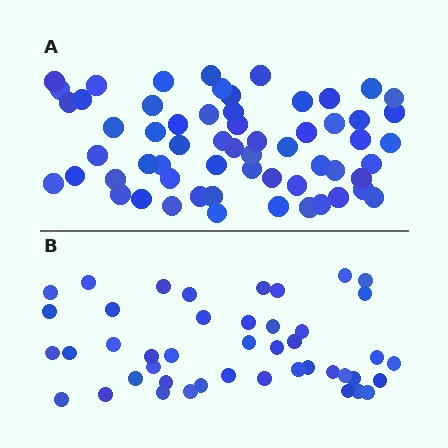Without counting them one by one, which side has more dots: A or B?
Region A (the top region) has more dots.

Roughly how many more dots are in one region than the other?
Region A has approximately 15 more dots than region B.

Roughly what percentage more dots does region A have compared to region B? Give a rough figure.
About 35% more.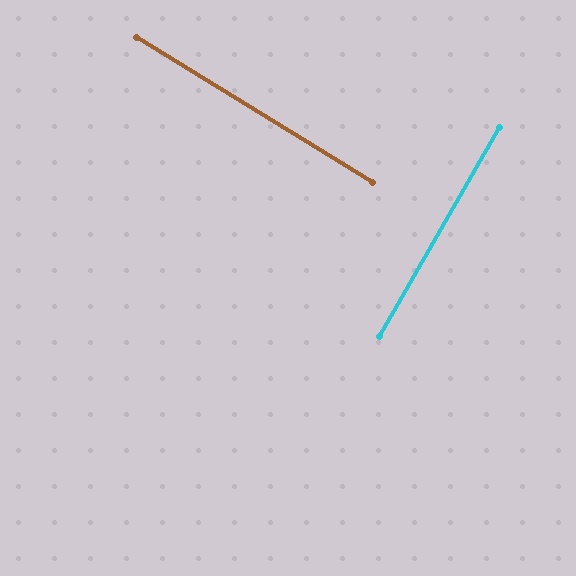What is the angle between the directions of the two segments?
Approximately 88 degrees.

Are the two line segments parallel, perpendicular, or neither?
Perpendicular — they meet at approximately 88°.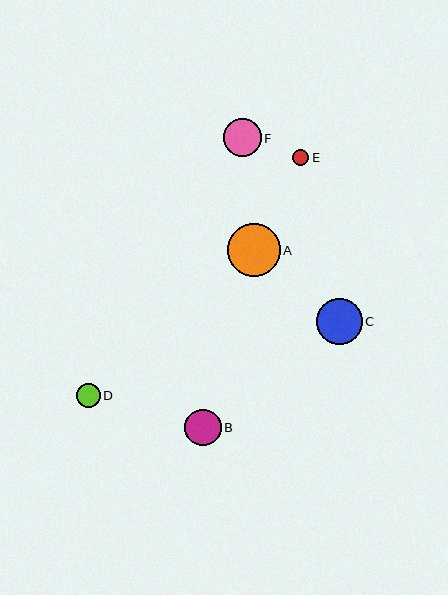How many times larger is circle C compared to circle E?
Circle C is approximately 2.9 times the size of circle E.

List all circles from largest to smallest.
From largest to smallest: A, C, F, B, D, E.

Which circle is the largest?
Circle A is the largest with a size of approximately 52 pixels.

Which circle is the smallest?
Circle E is the smallest with a size of approximately 16 pixels.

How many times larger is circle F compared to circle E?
Circle F is approximately 2.3 times the size of circle E.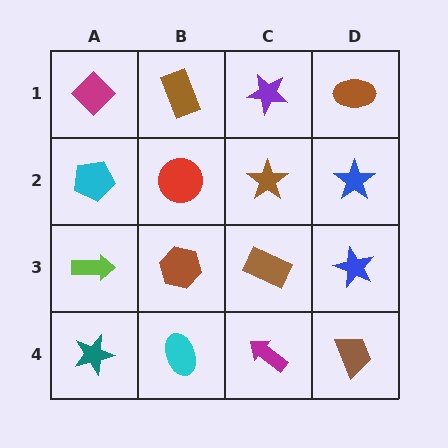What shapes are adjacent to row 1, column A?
A cyan pentagon (row 2, column A), a brown rectangle (row 1, column B).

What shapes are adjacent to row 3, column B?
A red circle (row 2, column B), a cyan ellipse (row 4, column B), a lime arrow (row 3, column A), a brown rectangle (row 3, column C).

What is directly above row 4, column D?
A blue star.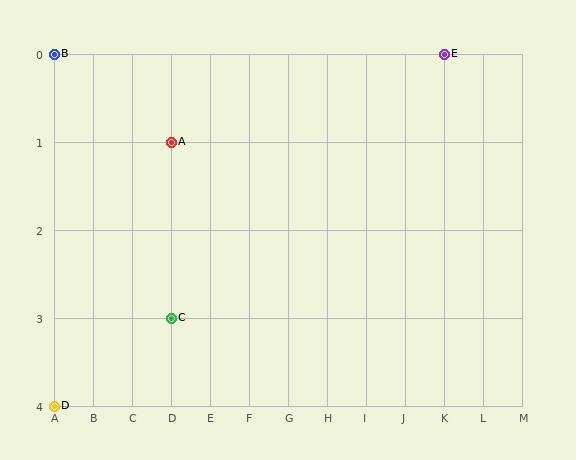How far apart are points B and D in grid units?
Points B and D are 4 rows apart.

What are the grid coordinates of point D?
Point D is at grid coordinates (A, 4).